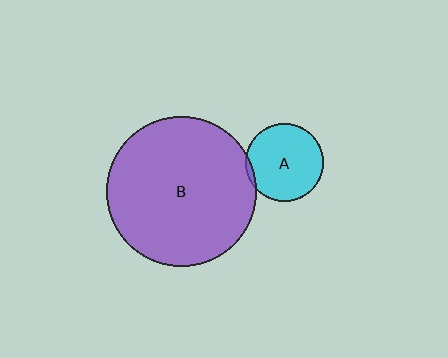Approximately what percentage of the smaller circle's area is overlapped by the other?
Approximately 5%.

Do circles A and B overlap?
Yes.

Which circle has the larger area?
Circle B (purple).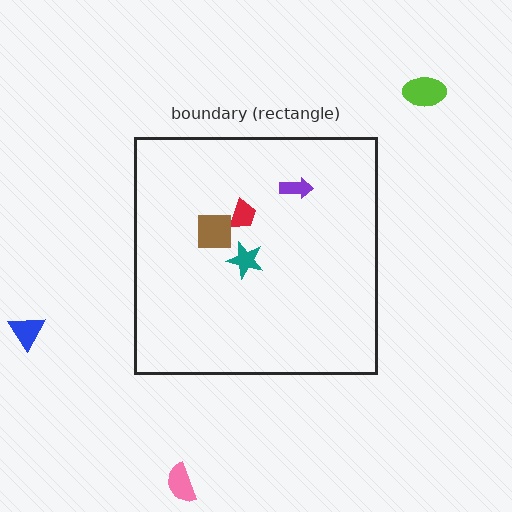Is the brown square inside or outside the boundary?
Inside.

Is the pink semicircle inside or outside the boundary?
Outside.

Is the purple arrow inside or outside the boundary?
Inside.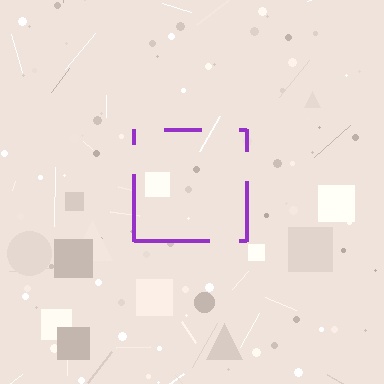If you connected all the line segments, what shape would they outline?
They would outline a square.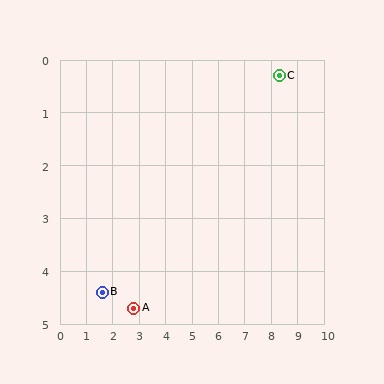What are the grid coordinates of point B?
Point B is at approximately (1.6, 4.4).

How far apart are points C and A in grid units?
Points C and A are about 7.0 grid units apart.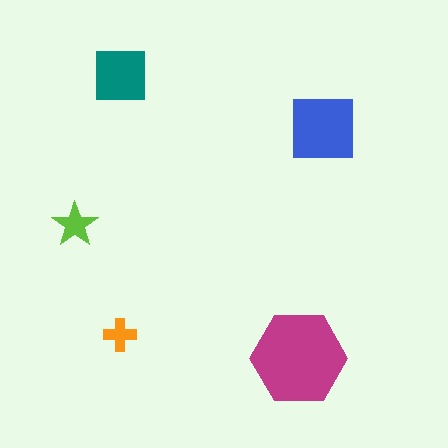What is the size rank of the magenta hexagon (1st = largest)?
1st.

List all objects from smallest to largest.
The orange cross, the lime star, the teal square, the blue square, the magenta hexagon.